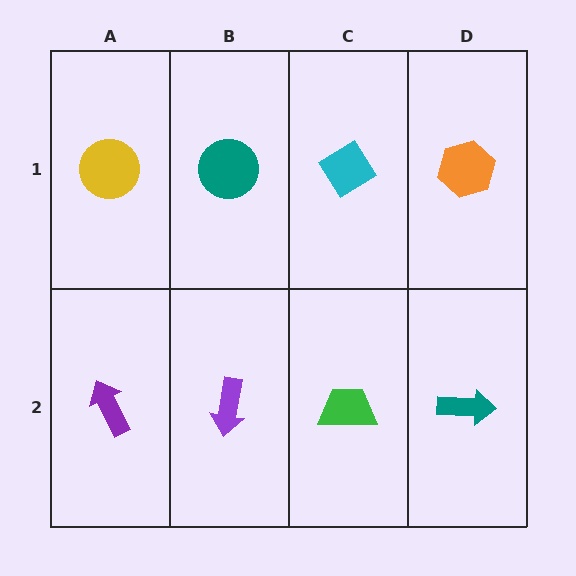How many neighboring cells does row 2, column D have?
2.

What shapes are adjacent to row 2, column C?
A cyan diamond (row 1, column C), a purple arrow (row 2, column B), a teal arrow (row 2, column D).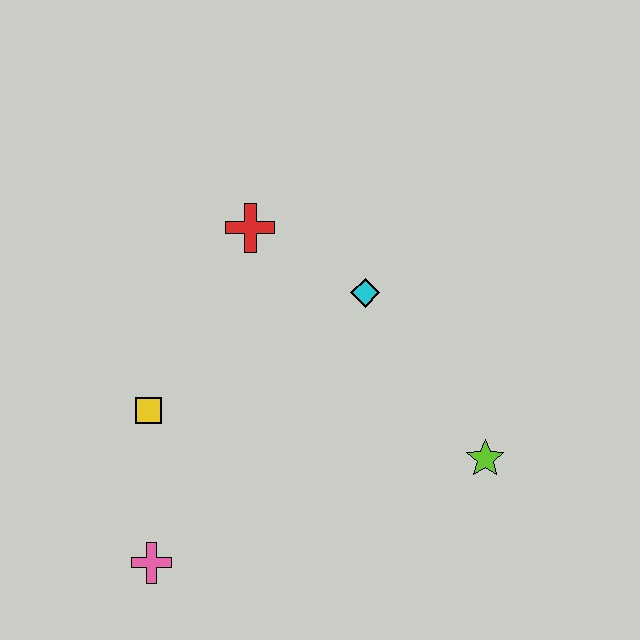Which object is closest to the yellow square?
The pink cross is closest to the yellow square.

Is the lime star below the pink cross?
No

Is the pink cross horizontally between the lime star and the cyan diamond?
No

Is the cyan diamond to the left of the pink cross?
No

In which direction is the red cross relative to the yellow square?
The red cross is above the yellow square.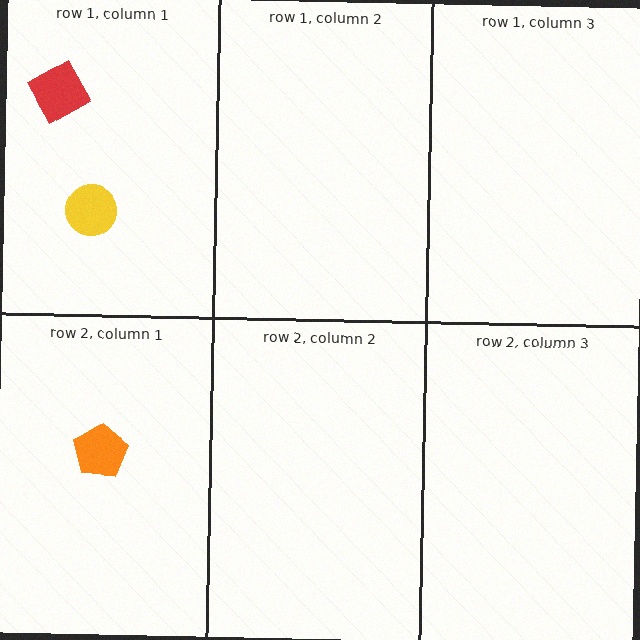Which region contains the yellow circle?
The row 1, column 1 region.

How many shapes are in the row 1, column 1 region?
2.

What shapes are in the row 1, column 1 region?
The yellow circle, the red diamond.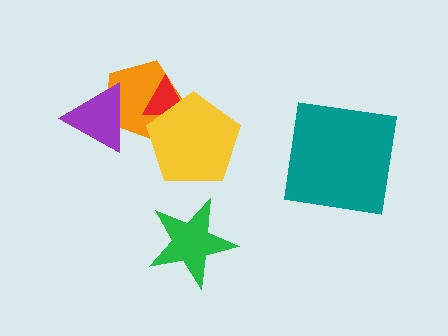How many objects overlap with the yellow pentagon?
2 objects overlap with the yellow pentagon.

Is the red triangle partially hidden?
Yes, it is partially covered by another shape.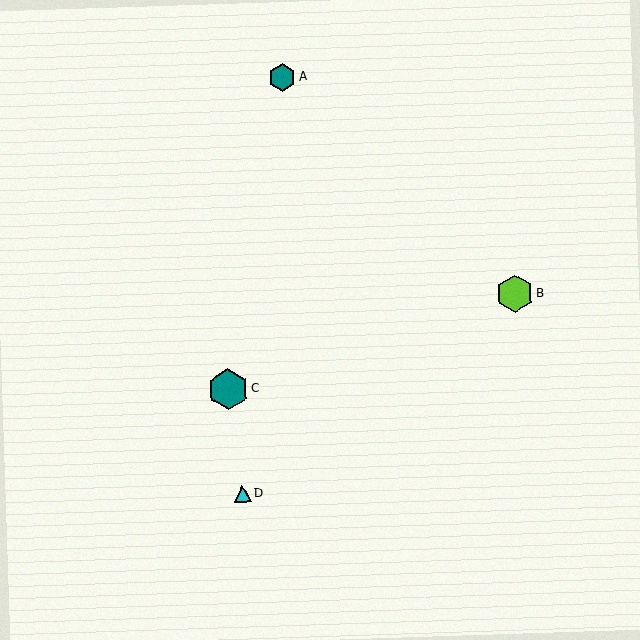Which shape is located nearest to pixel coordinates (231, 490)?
The cyan triangle (labeled D) at (242, 493) is nearest to that location.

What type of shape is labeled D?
Shape D is a cyan triangle.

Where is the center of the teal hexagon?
The center of the teal hexagon is at (282, 78).